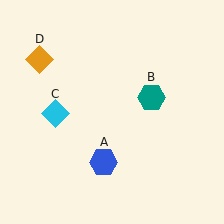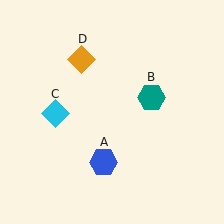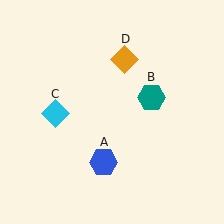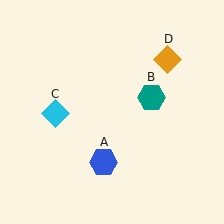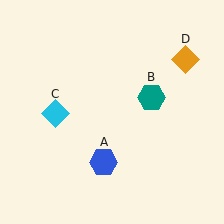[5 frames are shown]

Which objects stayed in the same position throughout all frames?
Blue hexagon (object A) and teal hexagon (object B) and cyan diamond (object C) remained stationary.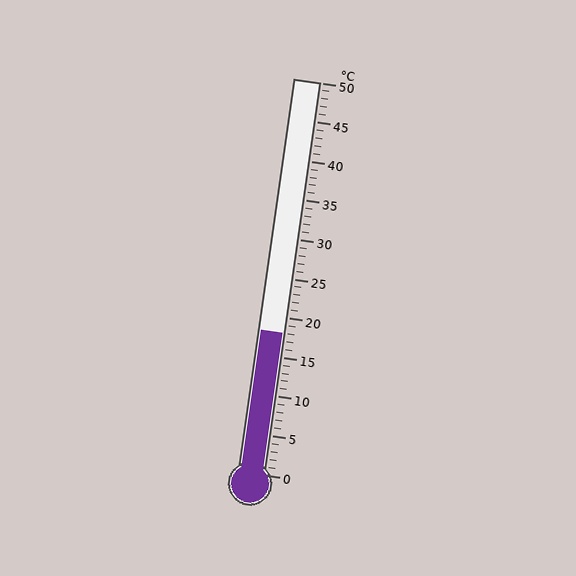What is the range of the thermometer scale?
The thermometer scale ranges from 0°C to 50°C.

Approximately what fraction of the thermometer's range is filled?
The thermometer is filled to approximately 35% of its range.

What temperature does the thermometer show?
The thermometer shows approximately 18°C.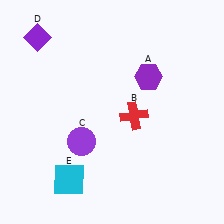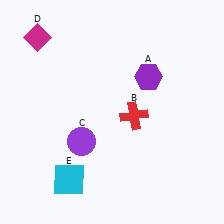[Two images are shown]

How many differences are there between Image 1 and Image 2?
There is 1 difference between the two images.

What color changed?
The diamond (D) changed from purple in Image 1 to magenta in Image 2.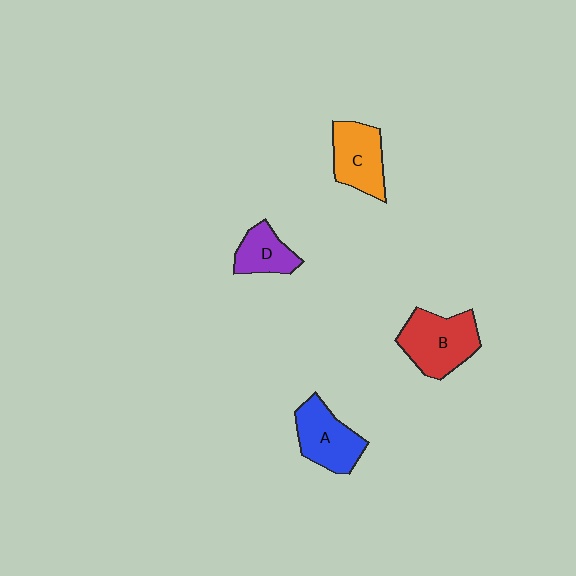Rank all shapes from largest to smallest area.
From largest to smallest: B (red), A (blue), C (orange), D (purple).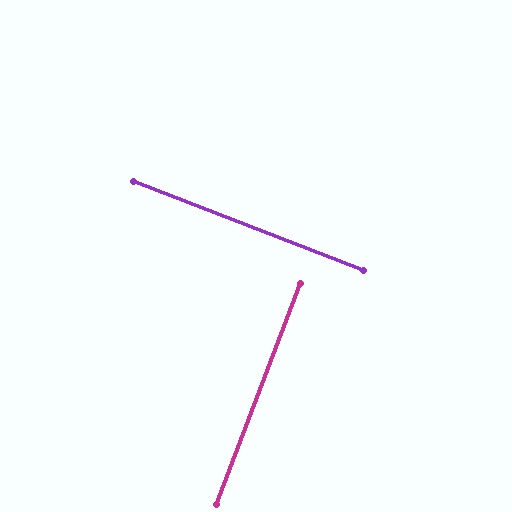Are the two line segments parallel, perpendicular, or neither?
Perpendicular — they meet at approximately 90°.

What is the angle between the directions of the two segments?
Approximately 90 degrees.